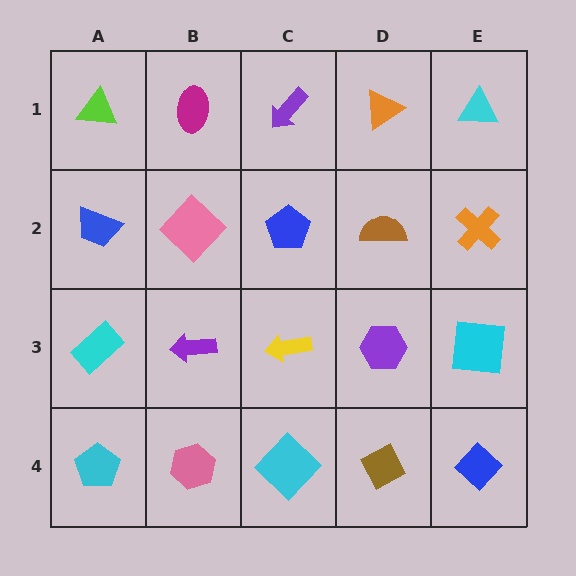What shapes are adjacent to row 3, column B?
A pink diamond (row 2, column B), a pink hexagon (row 4, column B), a cyan rectangle (row 3, column A), a yellow arrow (row 3, column C).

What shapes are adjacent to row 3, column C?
A blue pentagon (row 2, column C), a cyan diamond (row 4, column C), a purple arrow (row 3, column B), a purple hexagon (row 3, column D).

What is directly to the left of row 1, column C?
A magenta ellipse.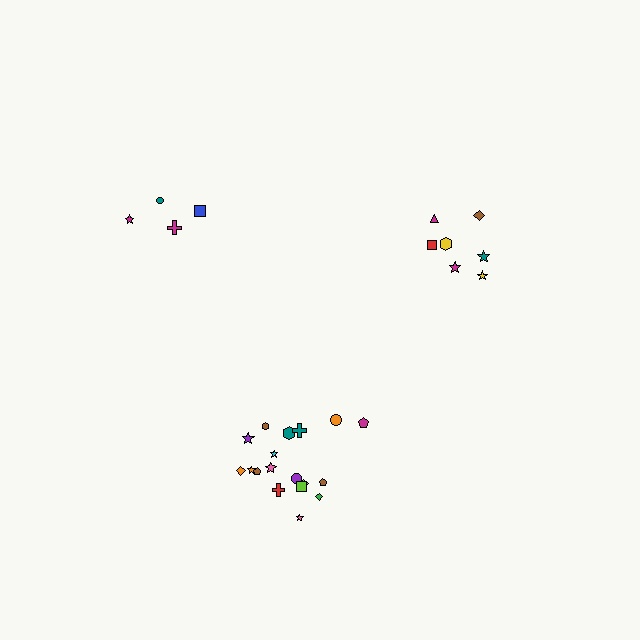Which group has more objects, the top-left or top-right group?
The top-right group.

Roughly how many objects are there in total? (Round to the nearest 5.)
Roughly 30 objects in total.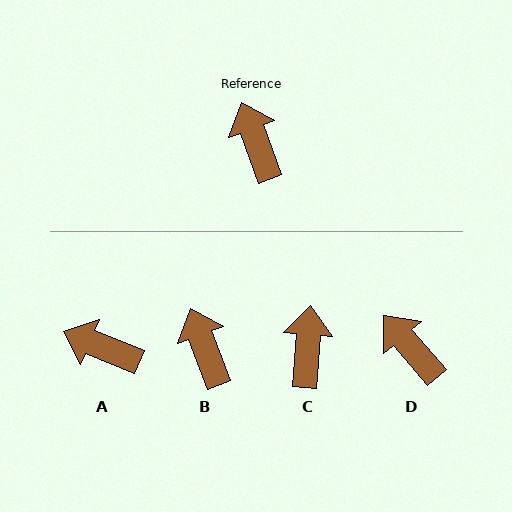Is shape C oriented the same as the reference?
No, it is off by about 25 degrees.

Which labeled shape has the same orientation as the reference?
B.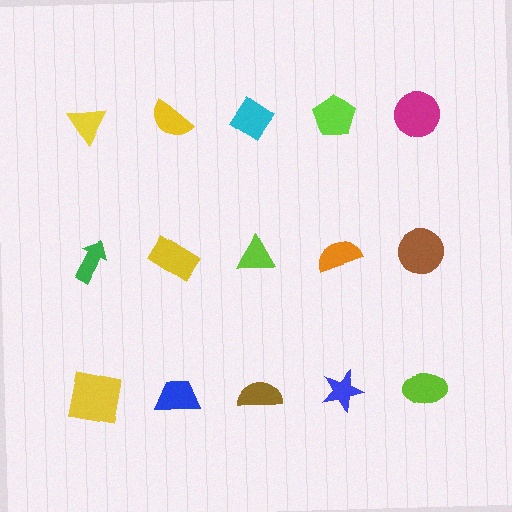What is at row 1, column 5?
A magenta circle.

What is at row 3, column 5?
A lime ellipse.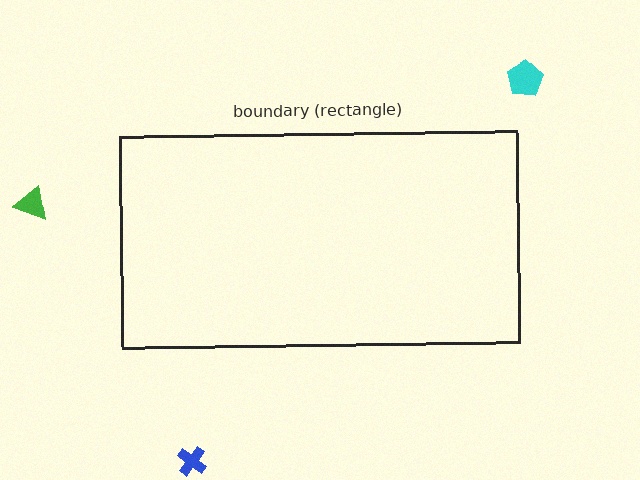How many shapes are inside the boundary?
0 inside, 3 outside.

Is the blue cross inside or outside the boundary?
Outside.